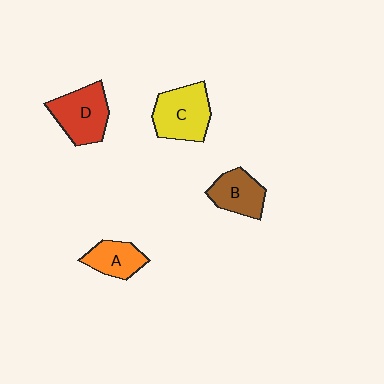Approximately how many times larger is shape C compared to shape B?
Approximately 1.3 times.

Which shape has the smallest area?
Shape A (orange).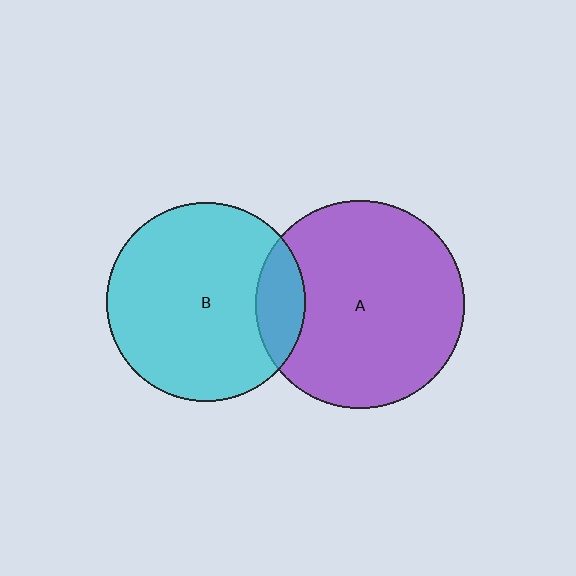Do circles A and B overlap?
Yes.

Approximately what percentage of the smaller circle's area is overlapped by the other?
Approximately 15%.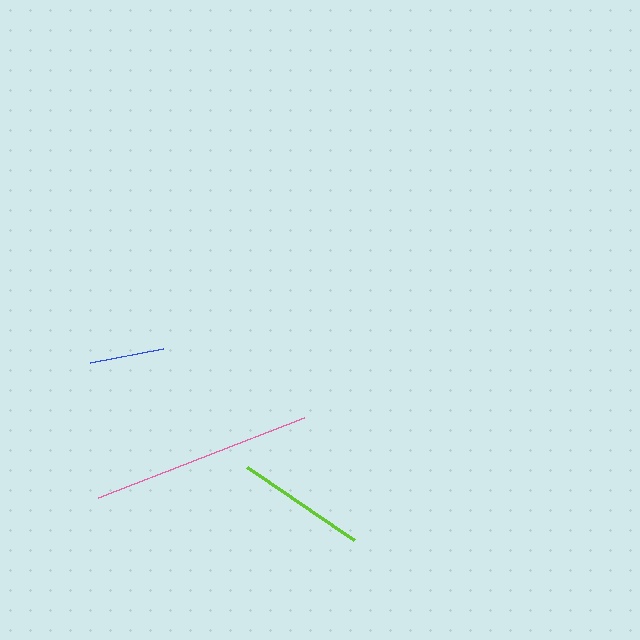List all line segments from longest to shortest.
From longest to shortest: pink, lime, blue.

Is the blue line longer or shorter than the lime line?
The lime line is longer than the blue line.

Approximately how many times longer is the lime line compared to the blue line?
The lime line is approximately 1.7 times the length of the blue line.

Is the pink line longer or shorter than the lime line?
The pink line is longer than the lime line.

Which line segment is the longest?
The pink line is the longest at approximately 221 pixels.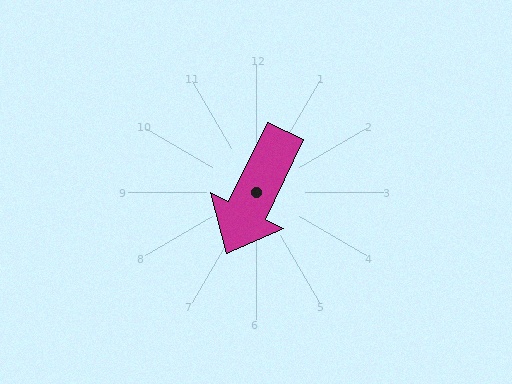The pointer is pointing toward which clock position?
Roughly 7 o'clock.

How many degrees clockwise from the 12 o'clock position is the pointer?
Approximately 206 degrees.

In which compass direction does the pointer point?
Southwest.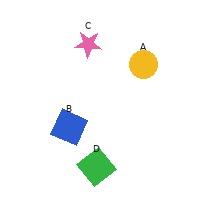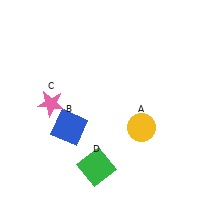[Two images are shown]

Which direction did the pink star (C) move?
The pink star (C) moved down.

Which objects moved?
The objects that moved are: the yellow circle (A), the pink star (C).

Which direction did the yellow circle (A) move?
The yellow circle (A) moved down.